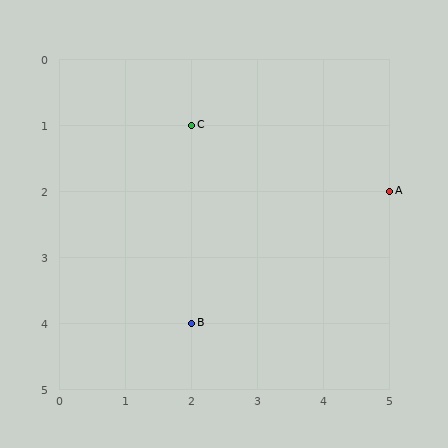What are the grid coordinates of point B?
Point B is at grid coordinates (2, 4).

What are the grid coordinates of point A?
Point A is at grid coordinates (5, 2).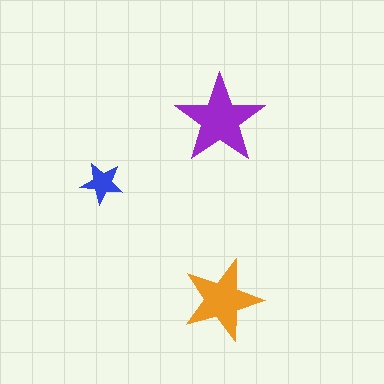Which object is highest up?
The purple star is topmost.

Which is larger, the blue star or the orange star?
The orange one.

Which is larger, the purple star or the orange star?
The purple one.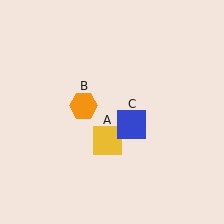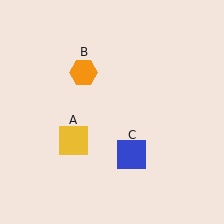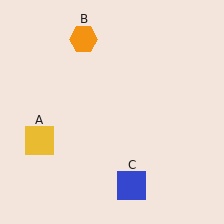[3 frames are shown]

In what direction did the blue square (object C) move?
The blue square (object C) moved down.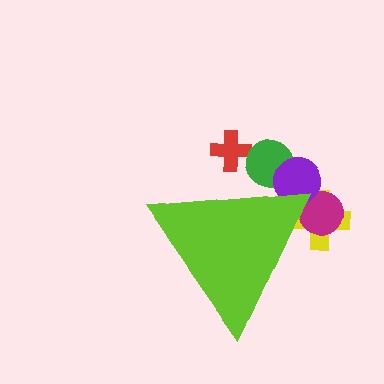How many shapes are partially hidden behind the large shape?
5 shapes are partially hidden.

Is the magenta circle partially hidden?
Yes, the magenta circle is partially hidden behind the lime triangle.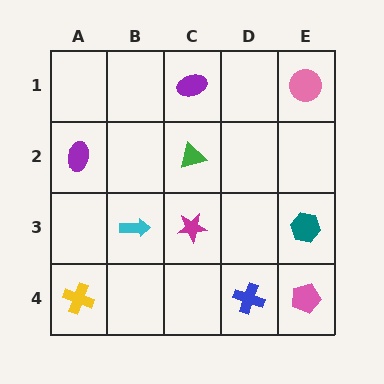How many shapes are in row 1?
2 shapes.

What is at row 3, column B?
A cyan arrow.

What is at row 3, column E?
A teal hexagon.